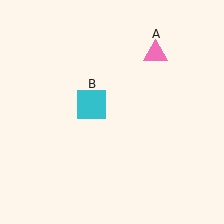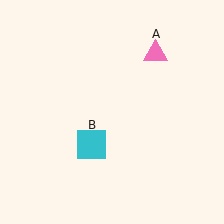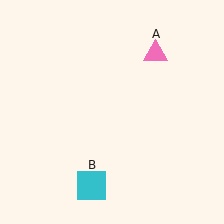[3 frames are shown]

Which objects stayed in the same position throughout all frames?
Pink triangle (object A) remained stationary.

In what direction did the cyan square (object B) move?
The cyan square (object B) moved down.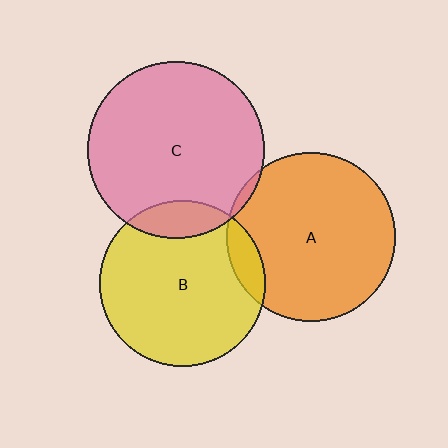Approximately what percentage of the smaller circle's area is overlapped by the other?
Approximately 5%.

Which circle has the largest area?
Circle C (pink).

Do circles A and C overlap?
Yes.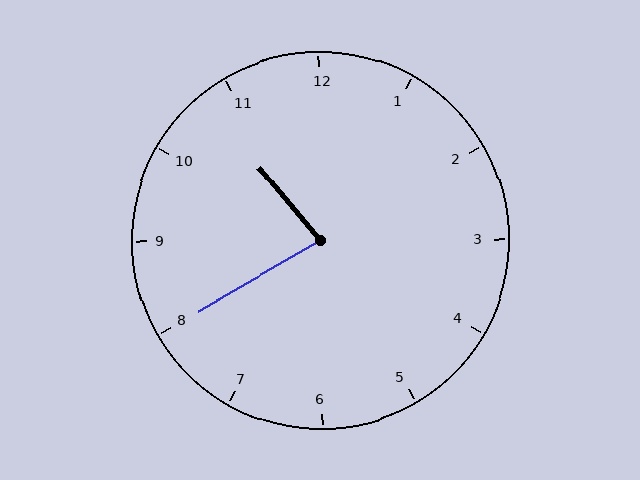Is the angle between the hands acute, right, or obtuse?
It is acute.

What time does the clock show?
10:40.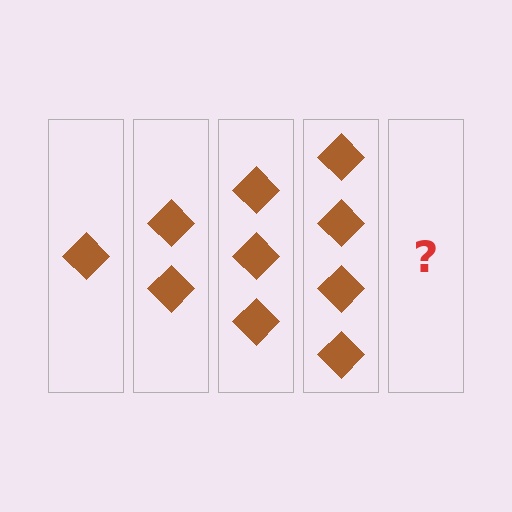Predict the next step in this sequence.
The next step is 5 diamonds.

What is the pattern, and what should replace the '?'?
The pattern is that each step adds one more diamond. The '?' should be 5 diamonds.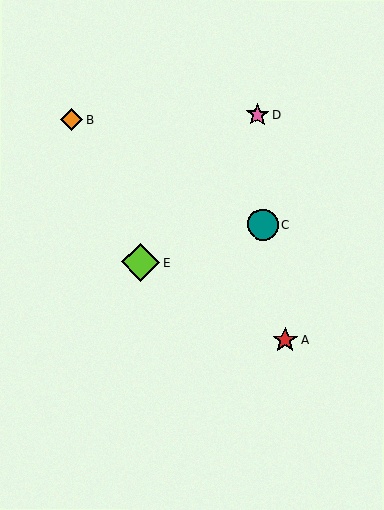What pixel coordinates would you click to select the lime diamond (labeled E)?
Click at (141, 262) to select the lime diamond E.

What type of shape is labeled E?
Shape E is a lime diamond.